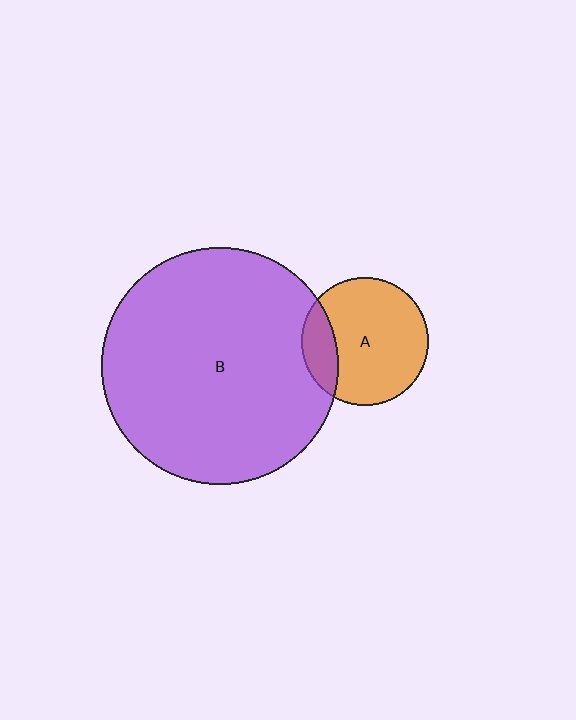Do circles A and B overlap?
Yes.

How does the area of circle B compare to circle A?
Approximately 3.5 times.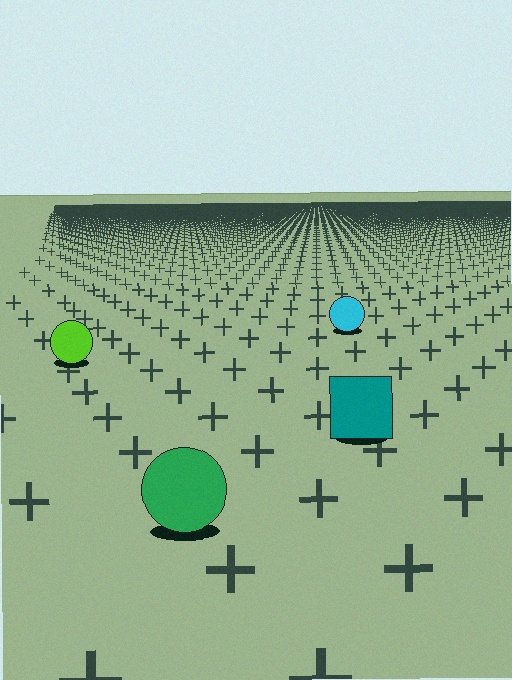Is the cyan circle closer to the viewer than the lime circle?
No. The lime circle is closer — you can tell from the texture gradient: the ground texture is coarser near it.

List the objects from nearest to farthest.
From nearest to farthest: the green circle, the teal square, the lime circle, the cyan circle.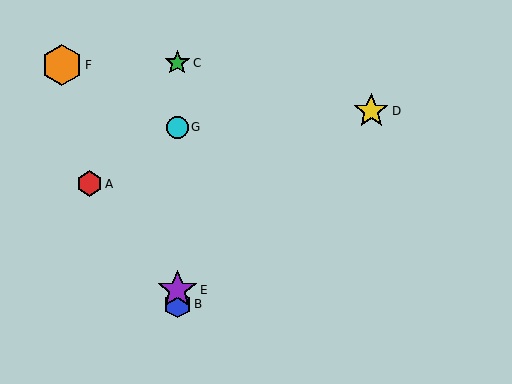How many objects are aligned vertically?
4 objects (B, C, E, G) are aligned vertically.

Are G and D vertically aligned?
No, G is at x≈177 and D is at x≈371.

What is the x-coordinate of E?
Object E is at x≈177.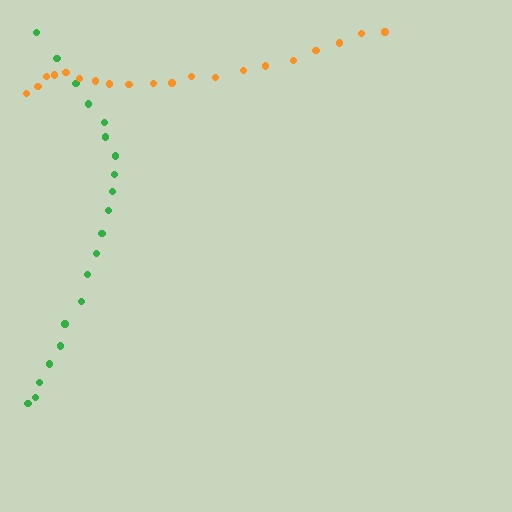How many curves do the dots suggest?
There are 2 distinct paths.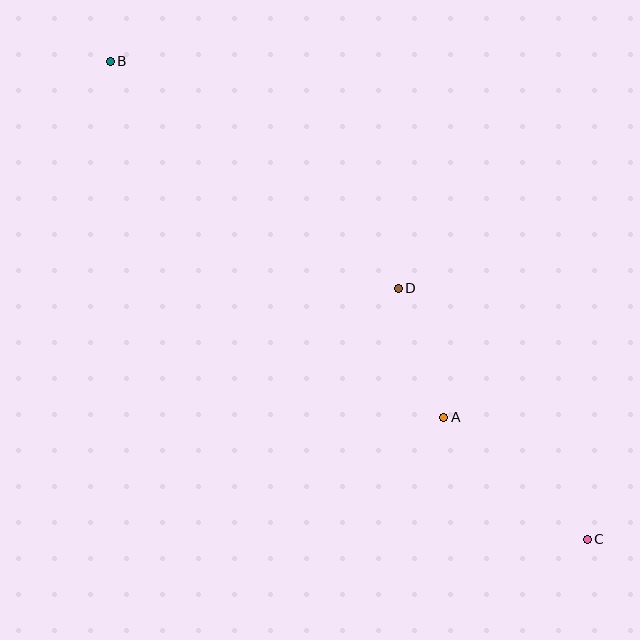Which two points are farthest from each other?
Points B and C are farthest from each other.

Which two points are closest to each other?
Points A and D are closest to each other.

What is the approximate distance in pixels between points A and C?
The distance between A and C is approximately 188 pixels.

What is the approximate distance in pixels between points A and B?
The distance between A and B is approximately 488 pixels.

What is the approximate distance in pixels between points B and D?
The distance between B and D is approximately 367 pixels.